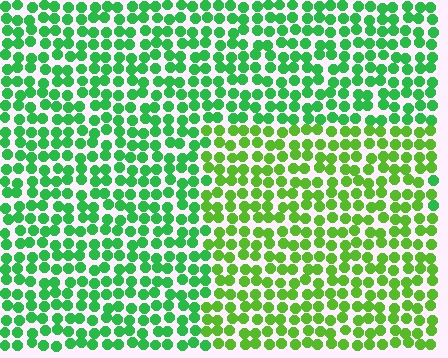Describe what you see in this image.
The image is filled with small green elements in a uniform arrangement. A rectangle-shaped region is visible where the elements are tinted to a slightly different hue, forming a subtle color boundary.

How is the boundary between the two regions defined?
The boundary is defined purely by a slight shift in hue (about 31 degrees). Spacing, size, and orientation are identical on both sides.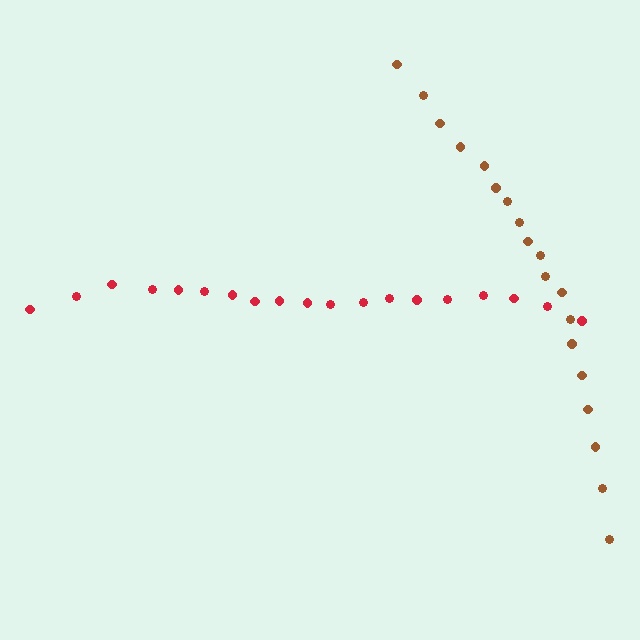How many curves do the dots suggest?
There are 2 distinct paths.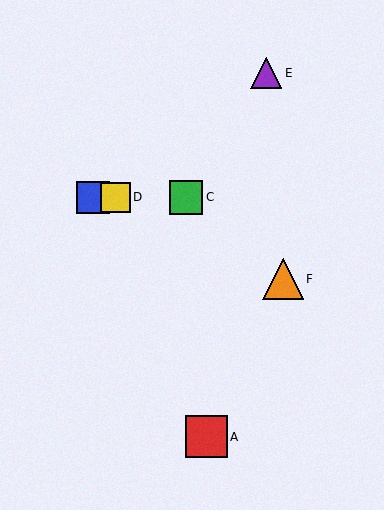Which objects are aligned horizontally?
Objects B, C, D are aligned horizontally.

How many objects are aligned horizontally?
3 objects (B, C, D) are aligned horizontally.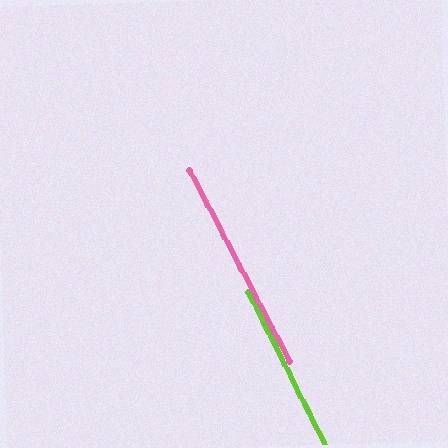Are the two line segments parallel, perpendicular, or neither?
Parallel — their directions differ by only 1.1°.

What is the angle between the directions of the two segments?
Approximately 1 degree.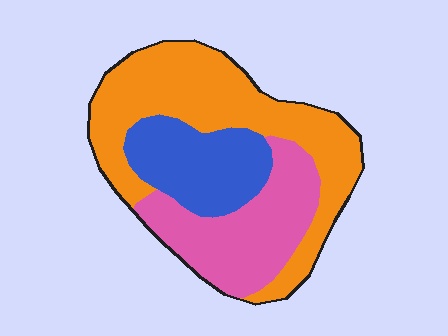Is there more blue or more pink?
Pink.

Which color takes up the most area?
Orange, at roughly 50%.